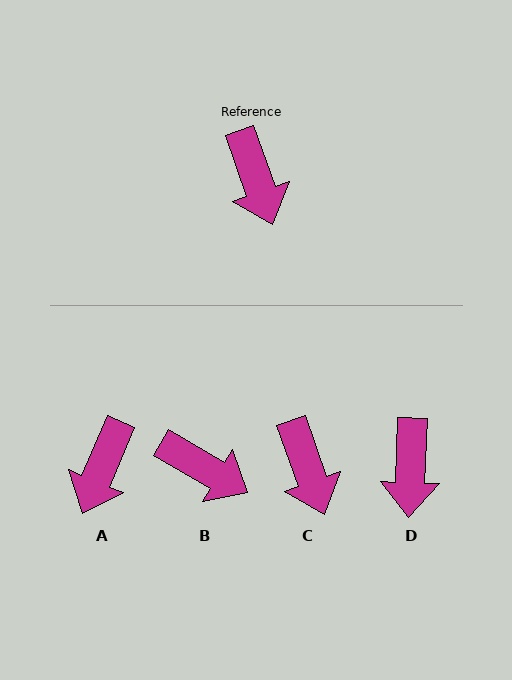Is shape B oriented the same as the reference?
No, it is off by about 41 degrees.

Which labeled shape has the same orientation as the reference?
C.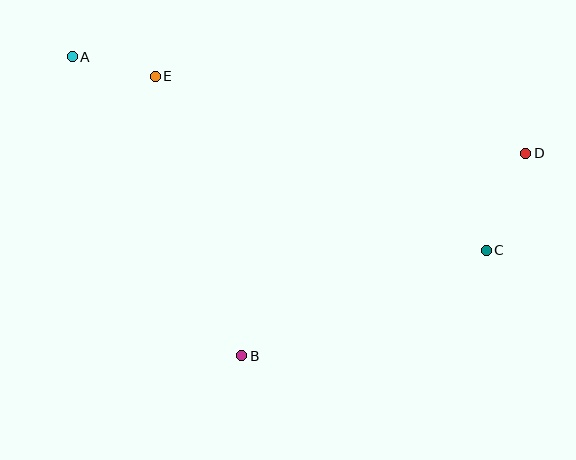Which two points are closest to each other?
Points A and E are closest to each other.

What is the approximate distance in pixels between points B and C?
The distance between B and C is approximately 267 pixels.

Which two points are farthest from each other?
Points A and D are farthest from each other.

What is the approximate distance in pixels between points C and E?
The distance between C and E is approximately 374 pixels.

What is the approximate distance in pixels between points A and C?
The distance between A and C is approximately 457 pixels.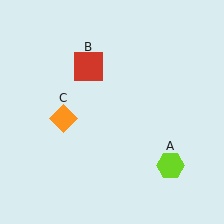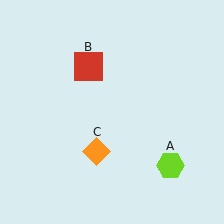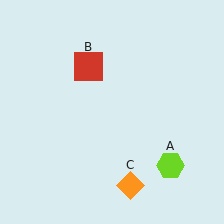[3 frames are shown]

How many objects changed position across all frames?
1 object changed position: orange diamond (object C).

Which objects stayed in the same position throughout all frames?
Lime hexagon (object A) and red square (object B) remained stationary.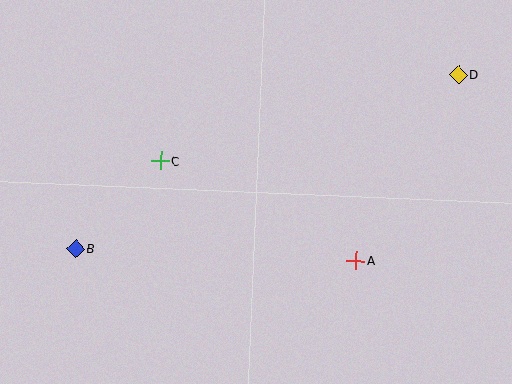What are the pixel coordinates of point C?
Point C is at (161, 161).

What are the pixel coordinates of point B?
Point B is at (75, 249).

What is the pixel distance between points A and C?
The distance between A and C is 219 pixels.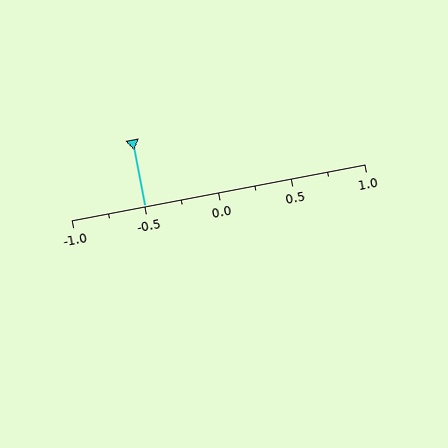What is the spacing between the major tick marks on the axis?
The major ticks are spaced 0.5 apart.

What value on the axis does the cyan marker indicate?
The marker indicates approximately -0.5.